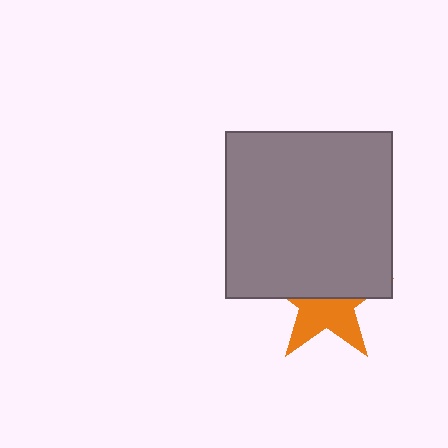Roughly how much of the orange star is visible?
About half of it is visible (roughly 46%).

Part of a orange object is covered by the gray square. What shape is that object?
It is a star.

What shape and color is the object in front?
The object in front is a gray square.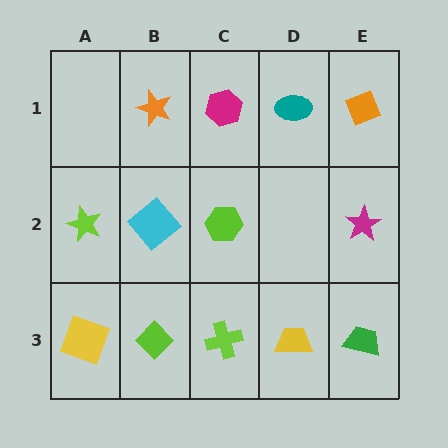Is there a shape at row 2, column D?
No, that cell is empty.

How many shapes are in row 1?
4 shapes.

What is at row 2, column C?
A lime hexagon.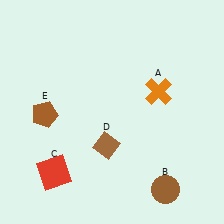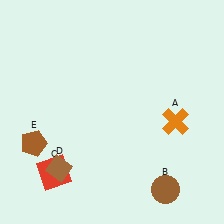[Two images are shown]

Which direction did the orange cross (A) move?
The orange cross (A) moved down.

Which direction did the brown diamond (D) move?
The brown diamond (D) moved left.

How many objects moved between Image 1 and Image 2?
3 objects moved between the two images.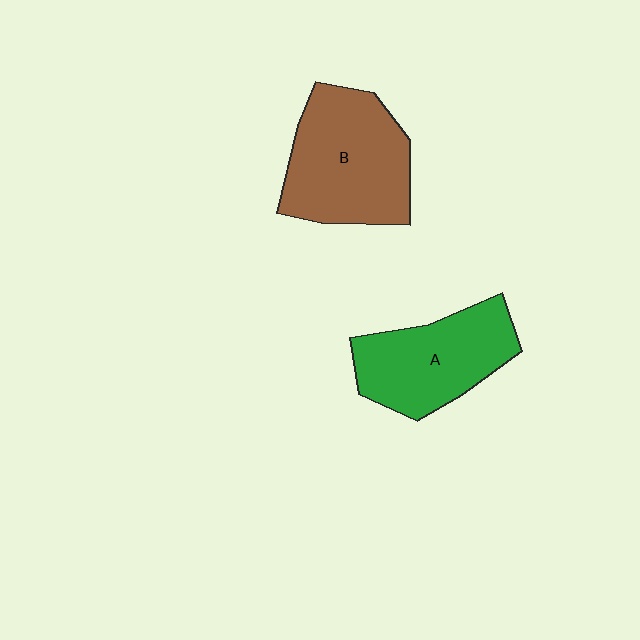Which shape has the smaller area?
Shape A (green).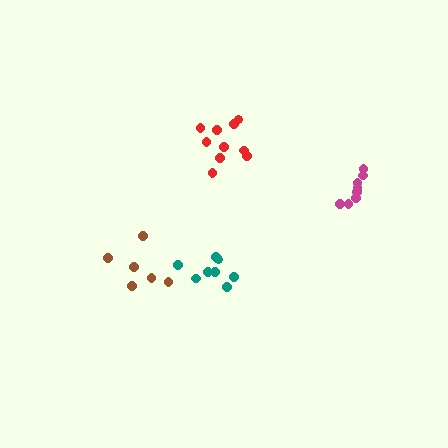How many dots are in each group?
Group 1: 8 dots, Group 2: 6 dots, Group 3: 10 dots, Group 4: 8 dots (32 total).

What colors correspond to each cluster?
The clusters are colored: magenta, brown, red, teal.